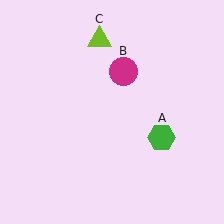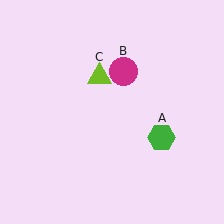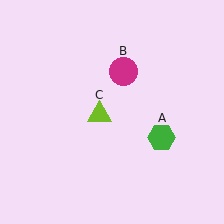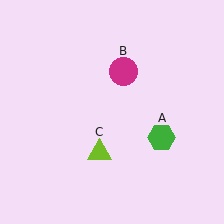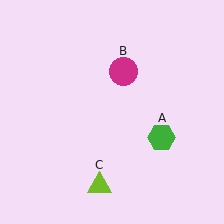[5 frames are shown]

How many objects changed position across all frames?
1 object changed position: lime triangle (object C).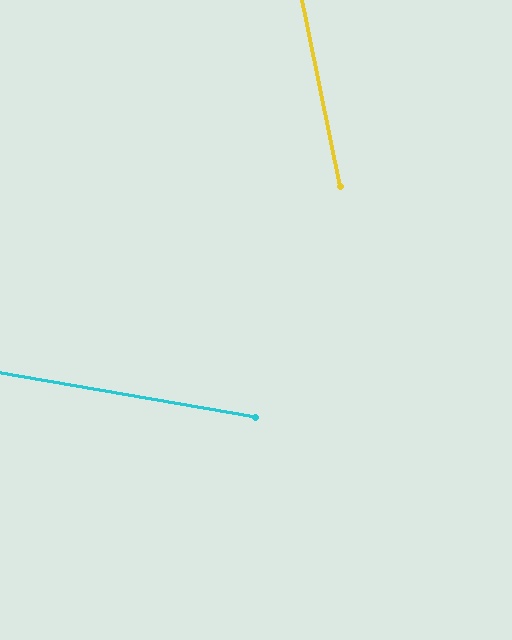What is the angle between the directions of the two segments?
Approximately 69 degrees.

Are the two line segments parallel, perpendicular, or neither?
Neither parallel nor perpendicular — they differ by about 69°.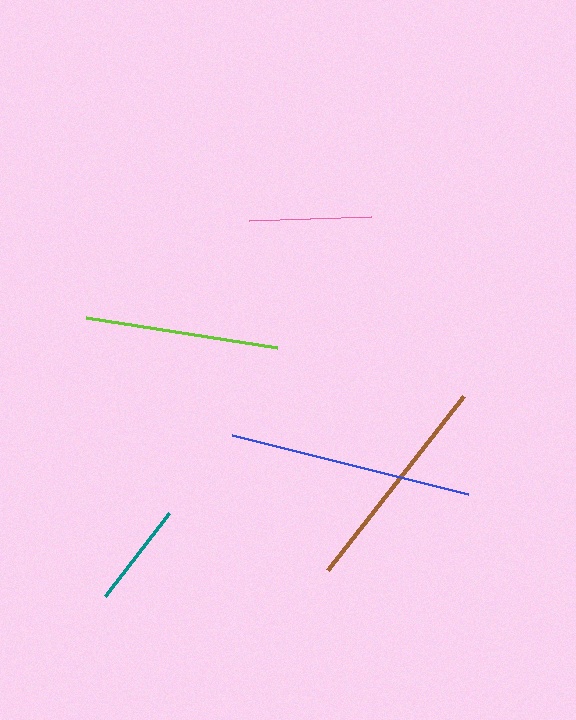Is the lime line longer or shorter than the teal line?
The lime line is longer than the teal line.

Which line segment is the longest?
The blue line is the longest at approximately 243 pixels.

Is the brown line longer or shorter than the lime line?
The brown line is longer than the lime line.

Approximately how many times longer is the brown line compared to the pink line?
The brown line is approximately 1.8 times the length of the pink line.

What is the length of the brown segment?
The brown segment is approximately 221 pixels long.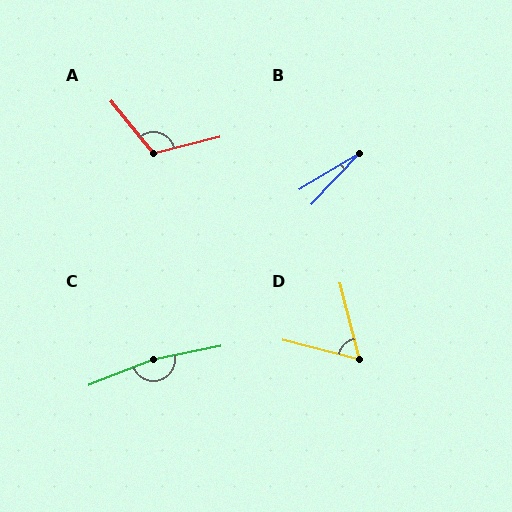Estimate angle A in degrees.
Approximately 115 degrees.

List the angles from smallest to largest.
B (16°), D (62°), A (115°), C (170°).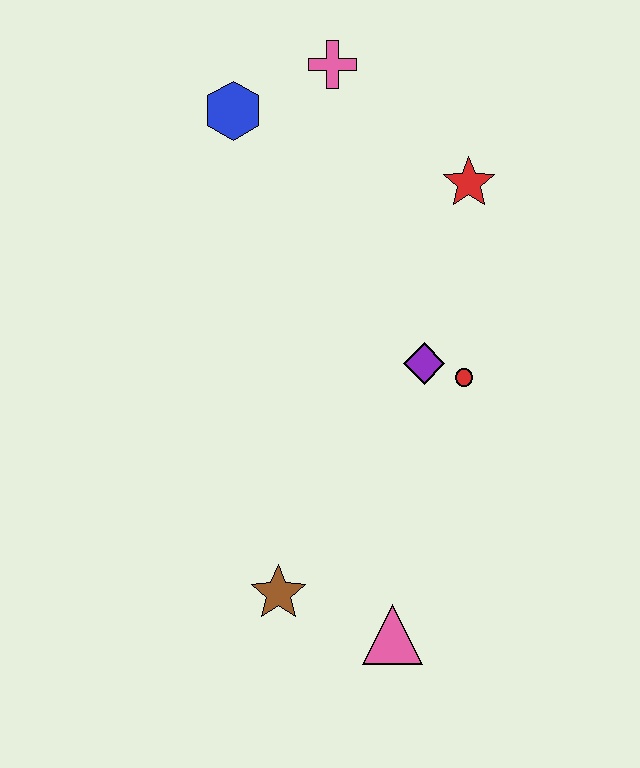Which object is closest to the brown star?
The pink triangle is closest to the brown star.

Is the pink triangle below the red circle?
Yes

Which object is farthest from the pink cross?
The pink triangle is farthest from the pink cross.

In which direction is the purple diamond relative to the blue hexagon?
The purple diamond is below the blue hexagon.